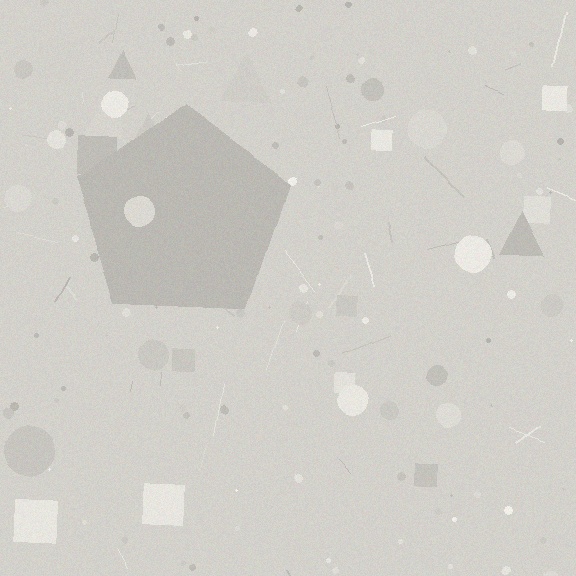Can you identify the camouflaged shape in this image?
The camouflaged shape is a pentagon.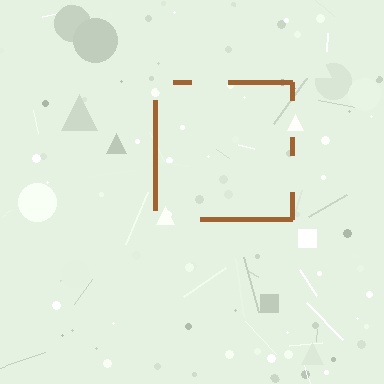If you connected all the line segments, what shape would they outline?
They would outline a square.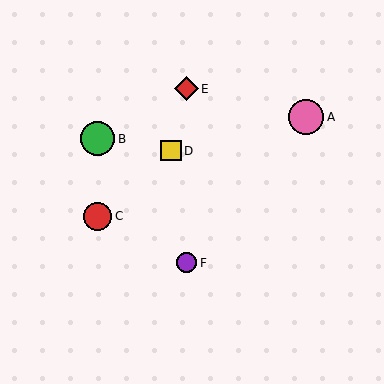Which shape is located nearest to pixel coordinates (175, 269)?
The purple circle (labeled F) at (187, 263) is nearest to that location.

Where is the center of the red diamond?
The center of the red diamond is at (186, 89).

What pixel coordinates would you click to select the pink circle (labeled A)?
Click at (306, 117) to select the pink circle A.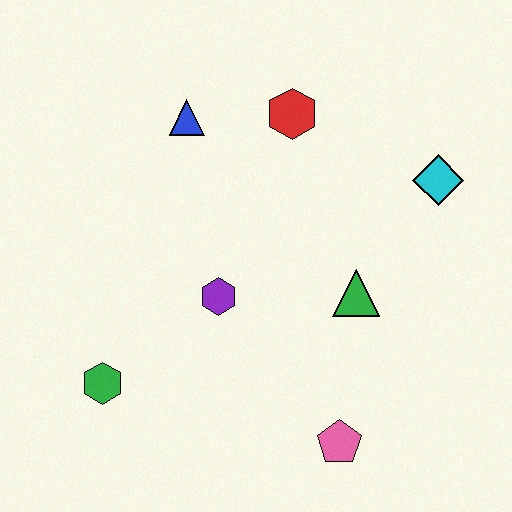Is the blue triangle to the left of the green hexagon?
No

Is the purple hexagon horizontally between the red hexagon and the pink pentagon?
No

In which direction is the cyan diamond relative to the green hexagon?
The cyan diamond is to the right of the green hexagon.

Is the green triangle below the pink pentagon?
No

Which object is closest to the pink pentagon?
The green triangle is closest to the pink pentagon.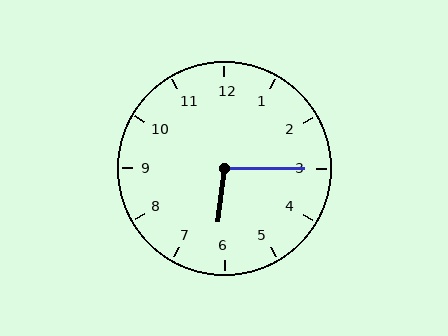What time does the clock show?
6:15.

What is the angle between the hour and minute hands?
Approximately 98 degrees.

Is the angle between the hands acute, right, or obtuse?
It is obtuse.